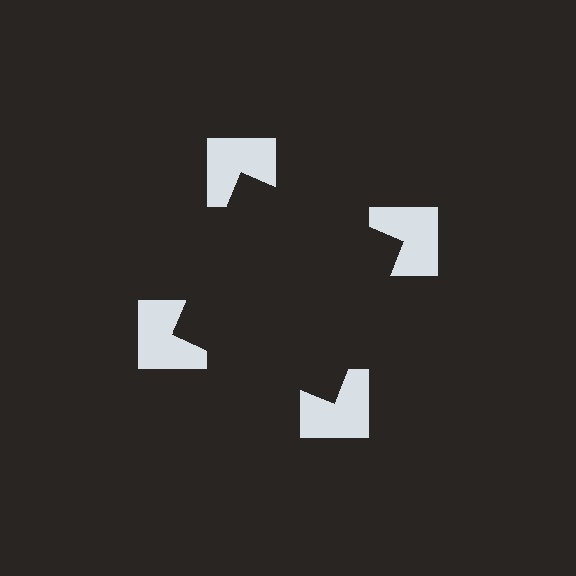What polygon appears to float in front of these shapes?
An illusory square — its edges are inferred from the aligned wedge cuts in the notched squares, not physically drawn.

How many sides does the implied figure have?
4 sides.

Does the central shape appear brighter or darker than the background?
It typically appears slightly darker than the background, even though no actual brightness change is drawn.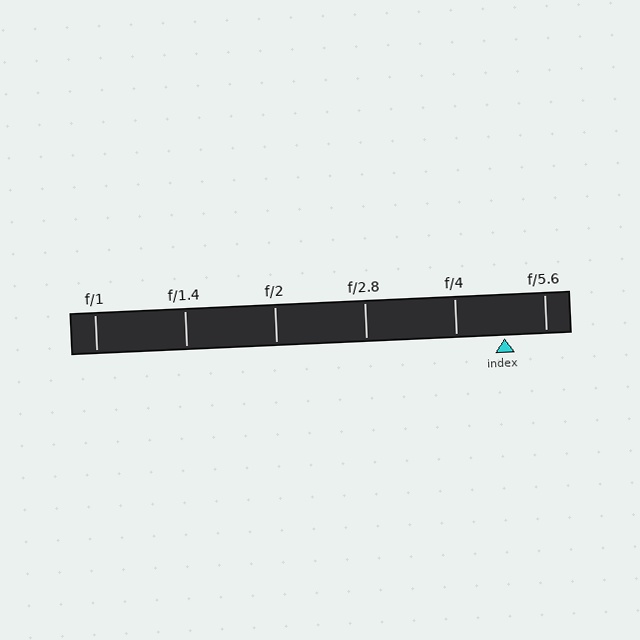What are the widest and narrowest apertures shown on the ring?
The widest aperture shown is f/1 and the narrowest is f/5.6.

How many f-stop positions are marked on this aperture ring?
There are 6 f-stop positions marked.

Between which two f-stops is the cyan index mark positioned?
The index mark is between f/4 and f/5.6.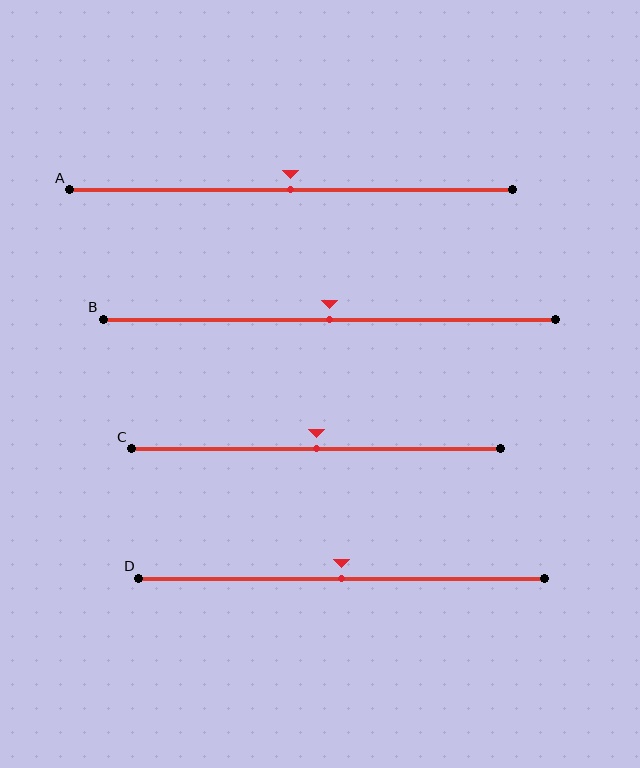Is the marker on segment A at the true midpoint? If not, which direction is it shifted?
Yes, the marker on segment A is at the true midpoint.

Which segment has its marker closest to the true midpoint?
Segment A has its marker closest to the true midpoint.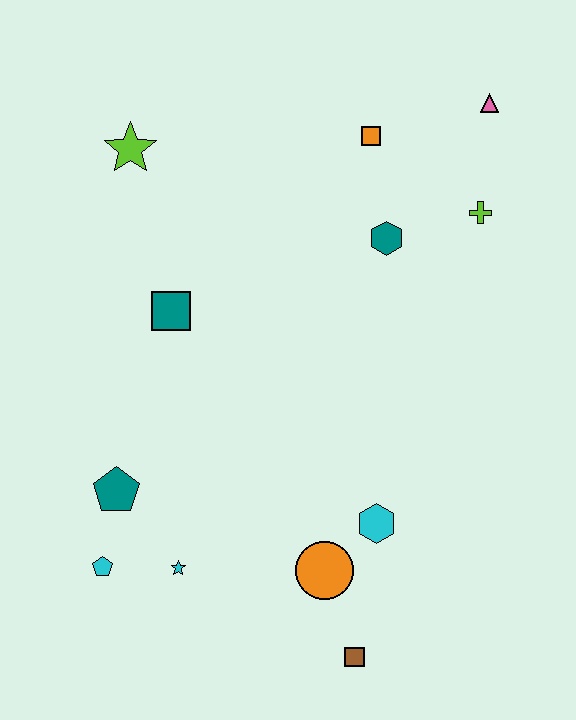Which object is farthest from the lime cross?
The cyan pentagon is farthest from the lime cross.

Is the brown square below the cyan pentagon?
Yes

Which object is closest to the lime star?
The teal square is closest to the lime star.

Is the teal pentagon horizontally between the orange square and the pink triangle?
No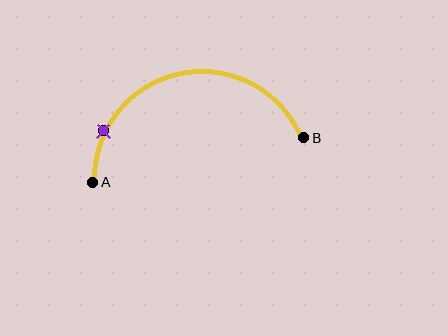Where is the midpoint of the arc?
The arc midpoint is the point on the curve farthest from the straight line joining A and B. It sits above that line.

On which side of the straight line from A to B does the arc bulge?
The arc bulges above the straight line connecting A and B.